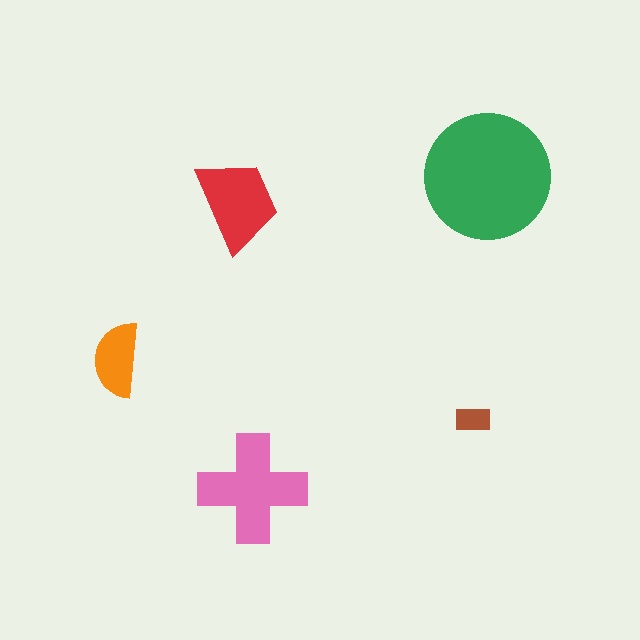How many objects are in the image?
There are 5 objects in the image.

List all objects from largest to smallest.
The green circle, the pink cross, the red trapezoid, the orange semicircle, the brown rectangle.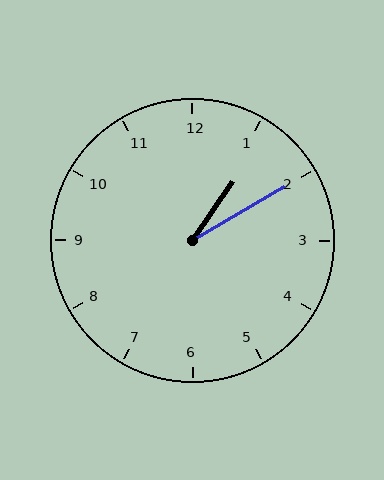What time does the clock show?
1:10.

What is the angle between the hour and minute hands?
Approximately 25 degrees.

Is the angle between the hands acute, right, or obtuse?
It is acute.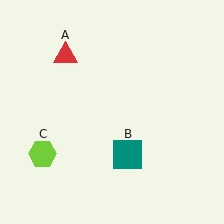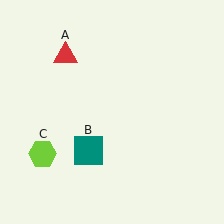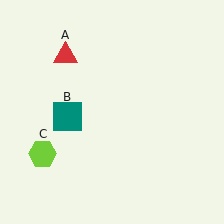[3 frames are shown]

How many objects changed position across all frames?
1 object changed position: teal square (object B).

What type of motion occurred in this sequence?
The teal square (object B) rotated clockwise around the center of the scene.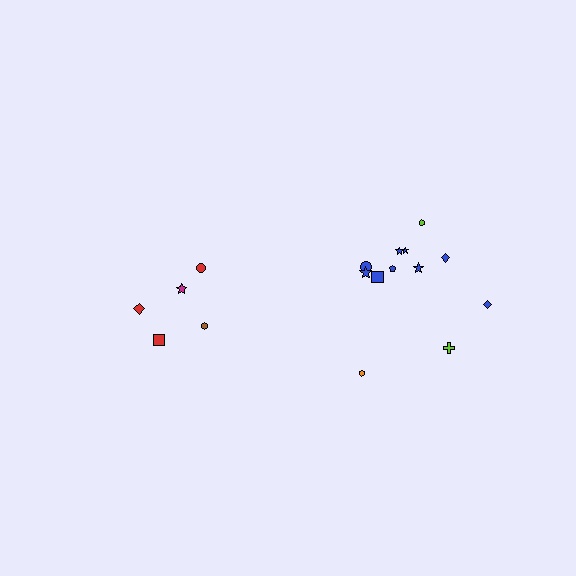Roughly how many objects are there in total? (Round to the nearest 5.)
Roughly 15 objects in total.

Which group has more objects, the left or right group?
The right group.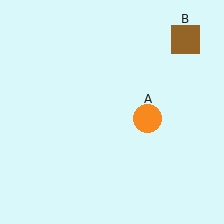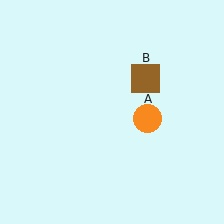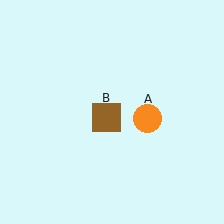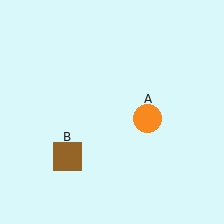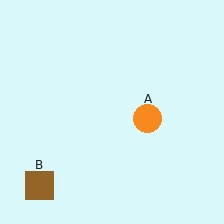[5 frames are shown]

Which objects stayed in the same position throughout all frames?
Orange circle (object A) remained stationary.